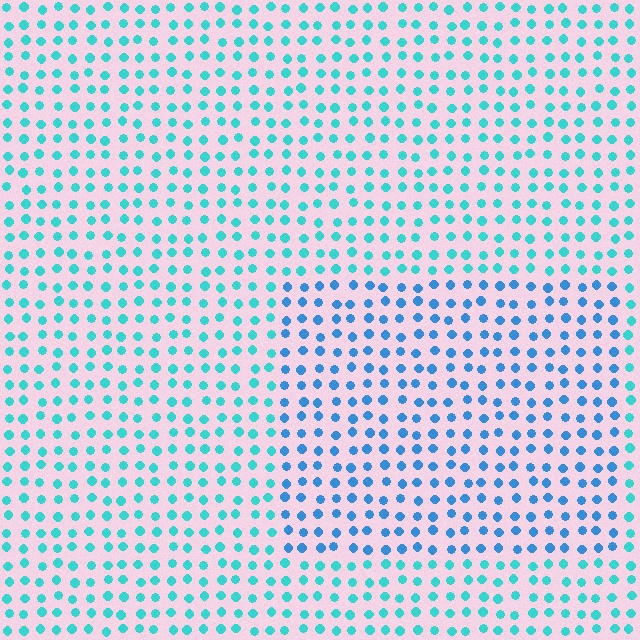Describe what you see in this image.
The image is filled with small cyan elements in a uniform arrangement. A rectangle-shaped region is visible where the elements are tinted to a slightly different hue, forming a subtle color boundary.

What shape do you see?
I see a rectangle.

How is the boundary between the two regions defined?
The boundary is defined purely by a slight shift in hue (about 30 degrees). Spacing, size, and orientation are identical on both sides.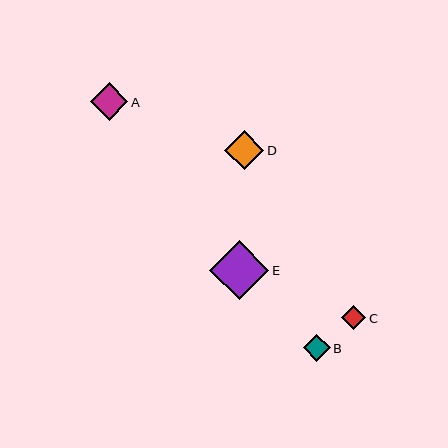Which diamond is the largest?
Diamond E is the largest with a size of approximately 59 pixels.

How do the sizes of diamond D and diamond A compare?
Diamond D and diamond A are approximately the same size.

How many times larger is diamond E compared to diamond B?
Diamond E is approximately 2.2 times the size of diamond B.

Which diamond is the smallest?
Diamond C is the smallest with a size of approximately 24 pixels.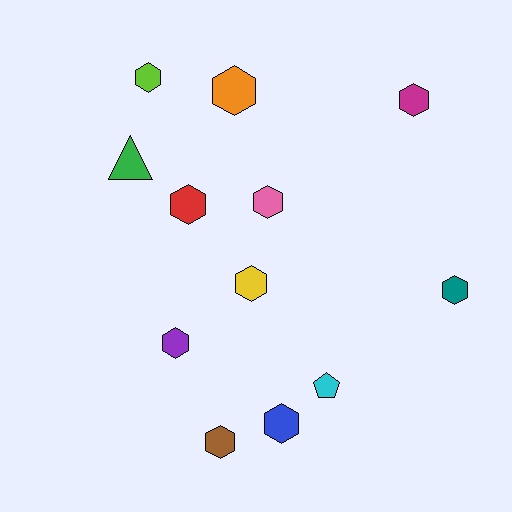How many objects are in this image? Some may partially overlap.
There are 12 objects.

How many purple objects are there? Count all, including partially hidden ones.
There is 1 purple object.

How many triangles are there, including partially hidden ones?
There is 1 triangle.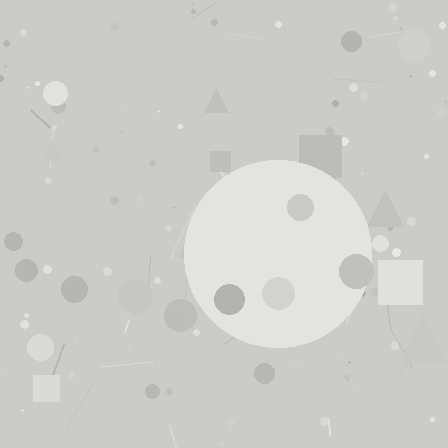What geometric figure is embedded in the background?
A circle is embedded in the background.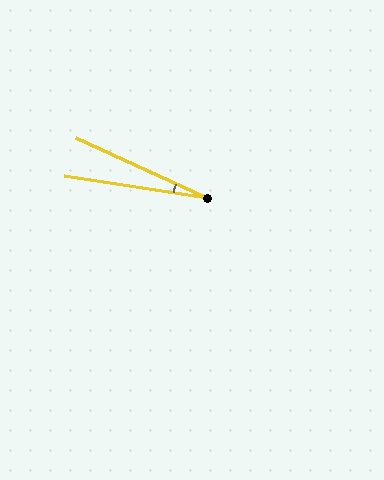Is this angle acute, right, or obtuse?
It is acute.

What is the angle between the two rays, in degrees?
Approximately 16 degrees.